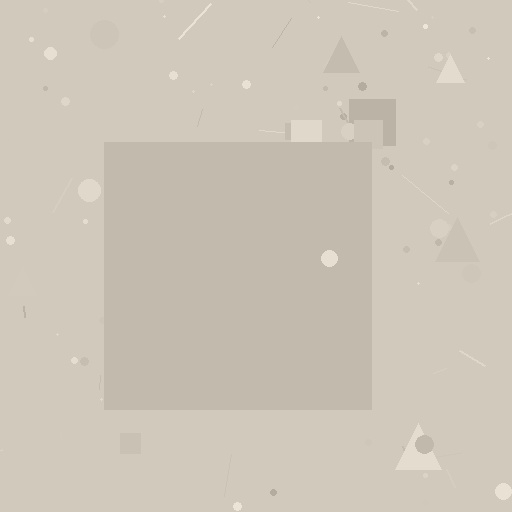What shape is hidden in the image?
A square is hidden in the image.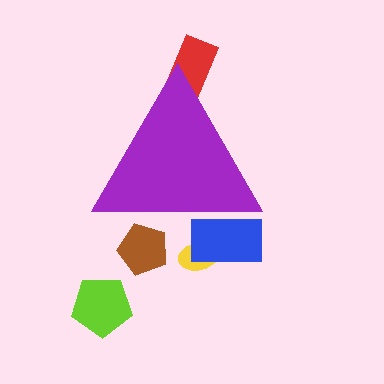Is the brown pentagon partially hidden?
Yes, the brown pentagon is partially hidden behind the purple triangle.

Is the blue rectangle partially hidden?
Yes, the blue rectangle is partially hidden behind the purple triangle.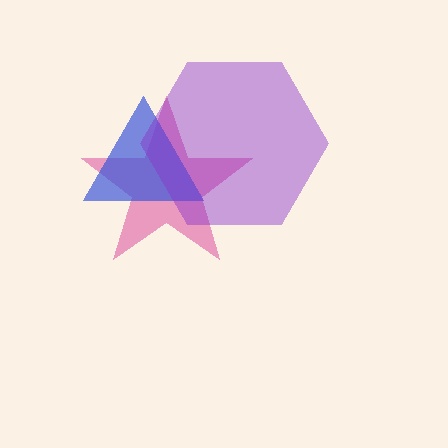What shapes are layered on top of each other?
The layered shapes are: a pink star, a blue triangle, a purple hexagon.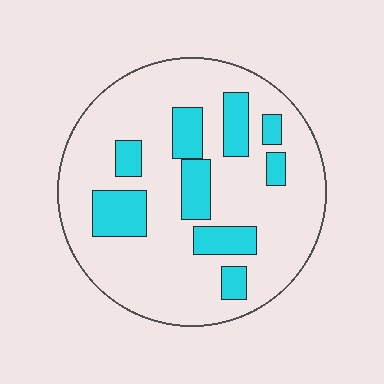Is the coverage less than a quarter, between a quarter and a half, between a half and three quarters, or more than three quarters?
Less than a quarter.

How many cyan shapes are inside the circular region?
9.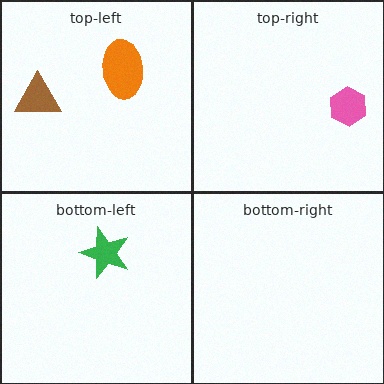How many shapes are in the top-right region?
1.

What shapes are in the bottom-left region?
The green star.